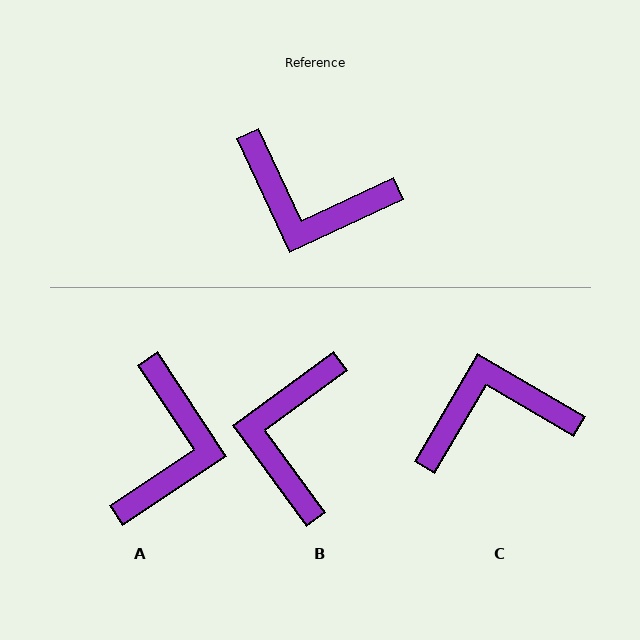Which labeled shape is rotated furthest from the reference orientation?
C, about 145 degrees away.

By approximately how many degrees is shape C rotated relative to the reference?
Approximately 145 degrees clockwise.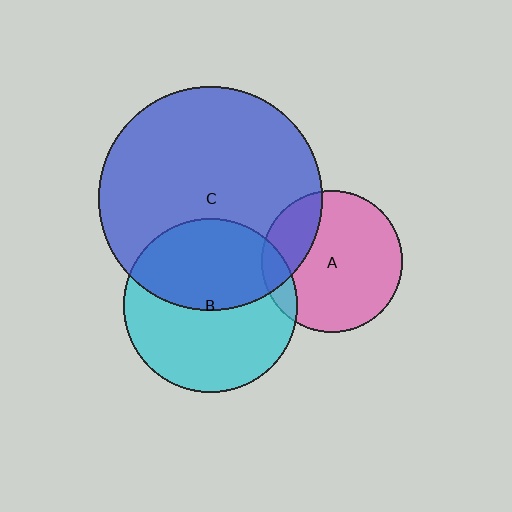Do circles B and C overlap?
Yes.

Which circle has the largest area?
Circle C (blue).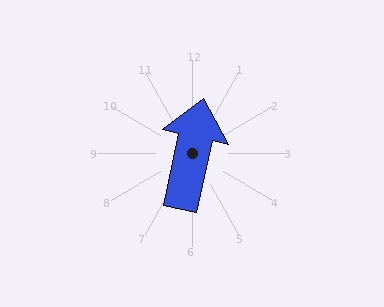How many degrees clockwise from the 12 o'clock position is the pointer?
Approximately 12 degrees.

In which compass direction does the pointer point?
North.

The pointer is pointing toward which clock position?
Roughly 12 o'clock.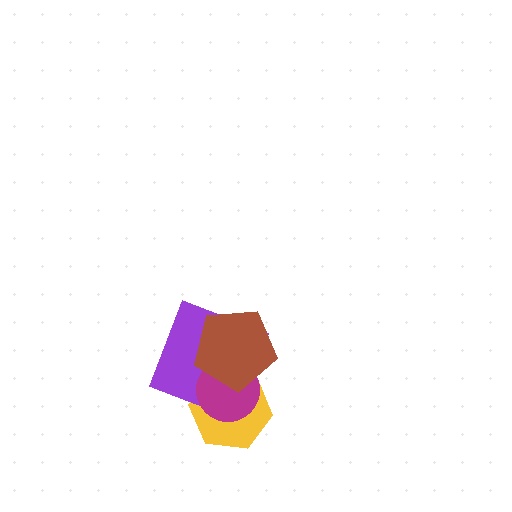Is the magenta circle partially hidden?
Yes, it is partially covered by another shape.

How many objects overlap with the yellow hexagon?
3 objects overlap with the yellow hexagon.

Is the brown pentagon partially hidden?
No, no other shape covers it.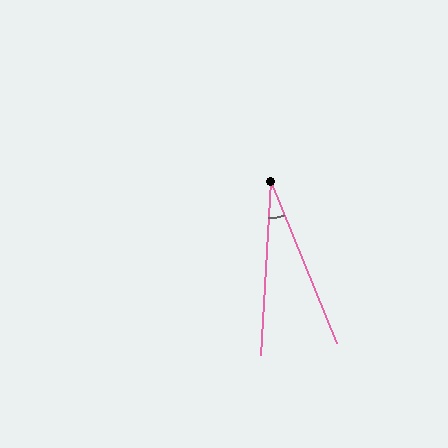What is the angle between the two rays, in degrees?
Approximately 25 degrees.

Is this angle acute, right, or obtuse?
It is acute.